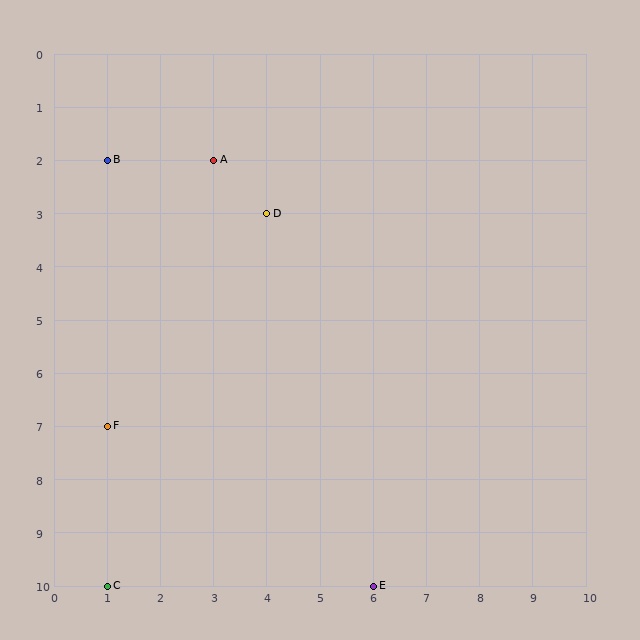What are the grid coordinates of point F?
Point F is at grid coordinates (1, 7).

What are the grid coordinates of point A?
Point A is at grid coordinates (3, 2).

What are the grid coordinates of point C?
Point C is at grid coordinates (1, 10).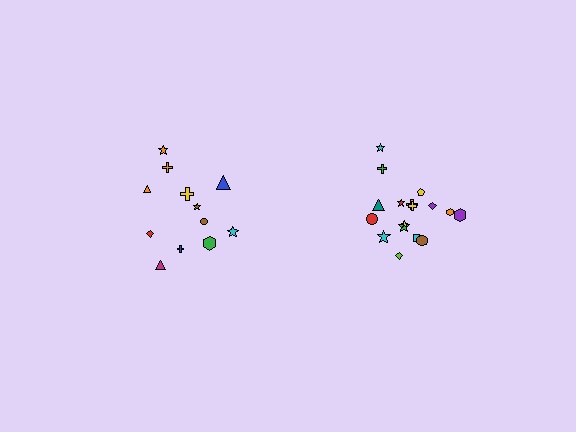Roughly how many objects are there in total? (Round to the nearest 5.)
Roughly 30 objects in total.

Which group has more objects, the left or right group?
The right group.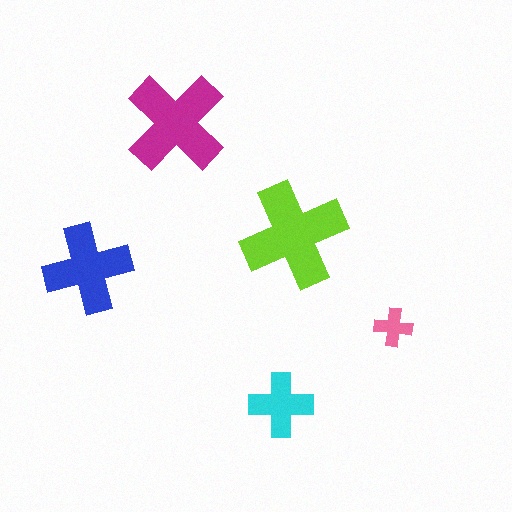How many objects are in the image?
There are 5 objects in the image.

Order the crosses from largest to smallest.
the lime one, the magenta one, the blue one, the cyan one, the pink one.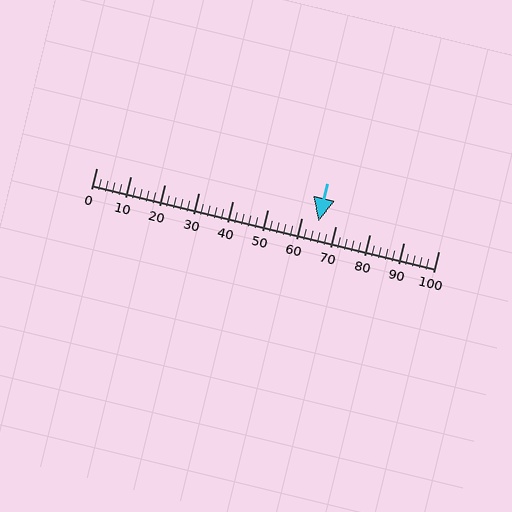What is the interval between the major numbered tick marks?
The major tick marks are spaced 10 units apart.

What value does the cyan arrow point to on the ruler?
The cyan arrow points to approximately 65.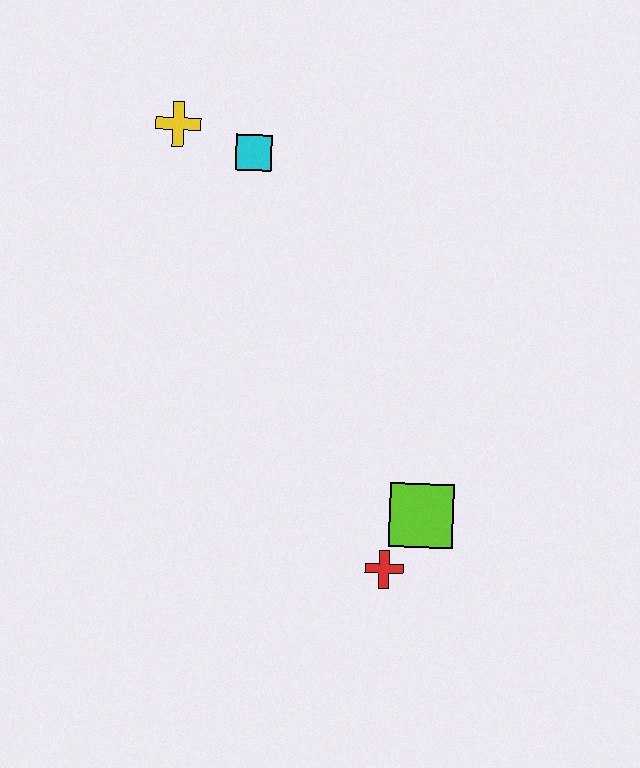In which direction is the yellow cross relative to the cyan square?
The yellow cross is to the left of the cyan square.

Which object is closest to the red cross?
The lime square is closest to the red cross.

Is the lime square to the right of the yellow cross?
Yes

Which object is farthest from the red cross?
The yellow cross is farthest from the red cross.